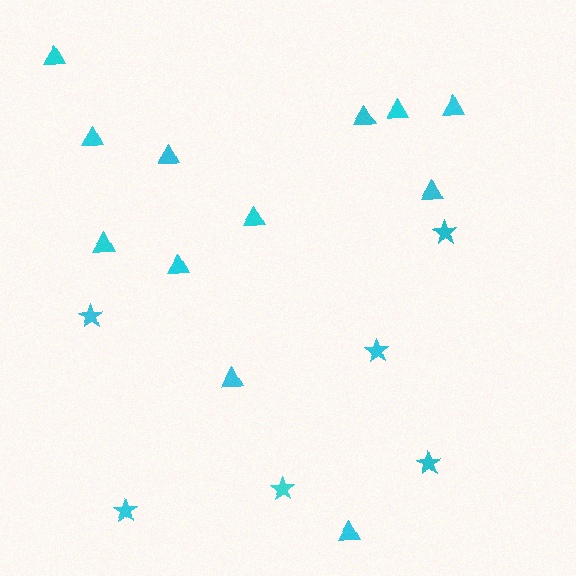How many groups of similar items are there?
There are 2 groups: one group of triangles (12) and one group of stars (6).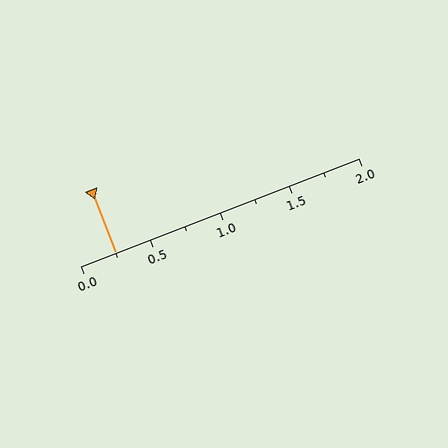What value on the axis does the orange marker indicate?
The marker indicates approximately 0.25.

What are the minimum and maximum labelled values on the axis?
The axis runs from 0.0 to 2.0.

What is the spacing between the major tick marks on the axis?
The major ticks are spaced 0.5 apart.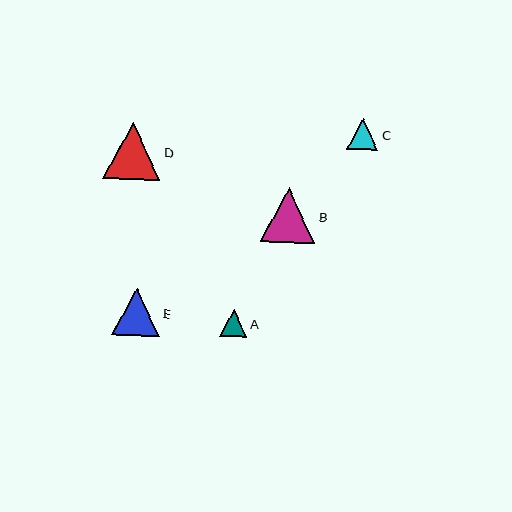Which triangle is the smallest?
Triangle A is the smallest with a size of approximately 27 pixels.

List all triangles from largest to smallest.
From largest to smallest: D, B, E, C, A.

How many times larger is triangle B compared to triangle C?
Triangle B is approximately 1.8 times the size of triangle C.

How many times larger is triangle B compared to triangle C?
Triangle B is approximately 1.8 times the size of triangle C.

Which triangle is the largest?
Triangle D is the largest with a size of approximately 57 pixels.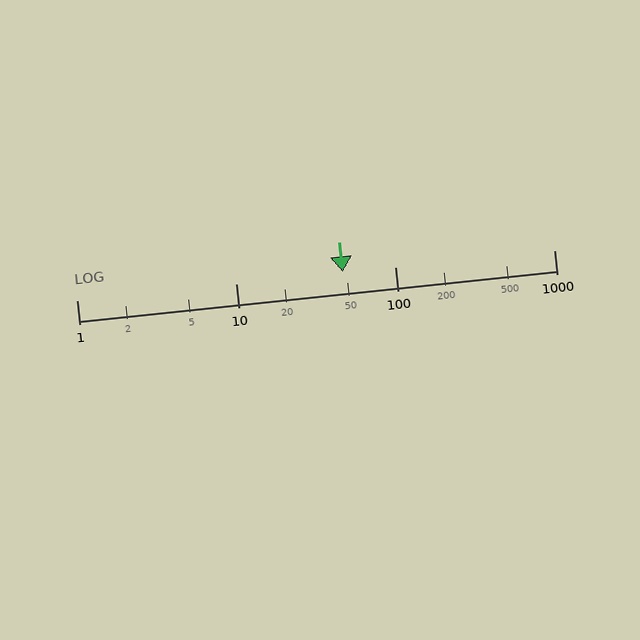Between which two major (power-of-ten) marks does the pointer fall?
The pointer is between 10 and 100.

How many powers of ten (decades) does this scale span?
The scale spans 3 decades, from 1 to 1000.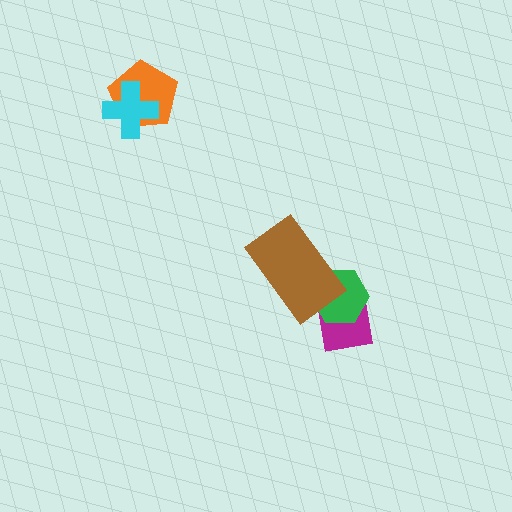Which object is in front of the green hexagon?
The brown rectangle is in front of the green hexagon.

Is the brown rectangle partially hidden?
No, no other shape covers it.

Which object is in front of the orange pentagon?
The cyan cross is in front of the orange pentagon.